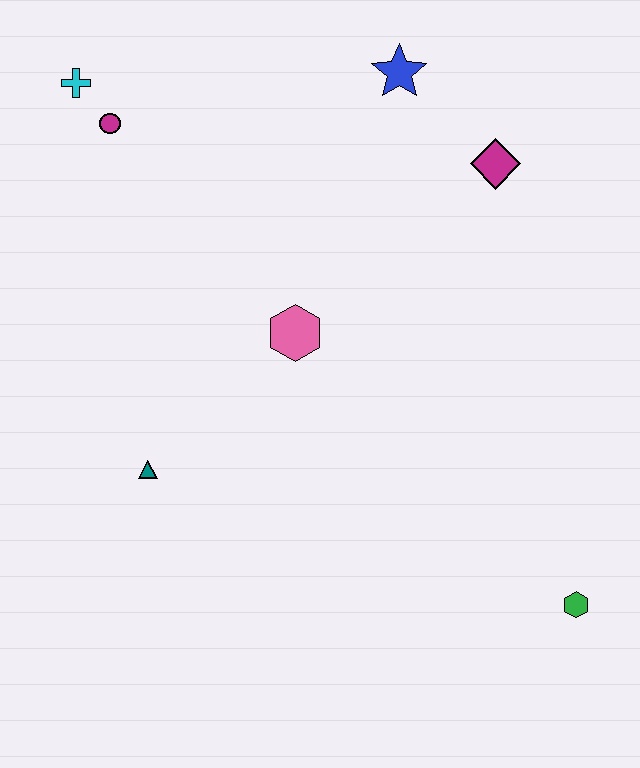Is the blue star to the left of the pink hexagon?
No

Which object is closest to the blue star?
The magenta diamond is closest to the blue star.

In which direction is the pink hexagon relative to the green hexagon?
The pink hexagon is to the left of the green hexagon.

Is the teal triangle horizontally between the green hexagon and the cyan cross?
Yes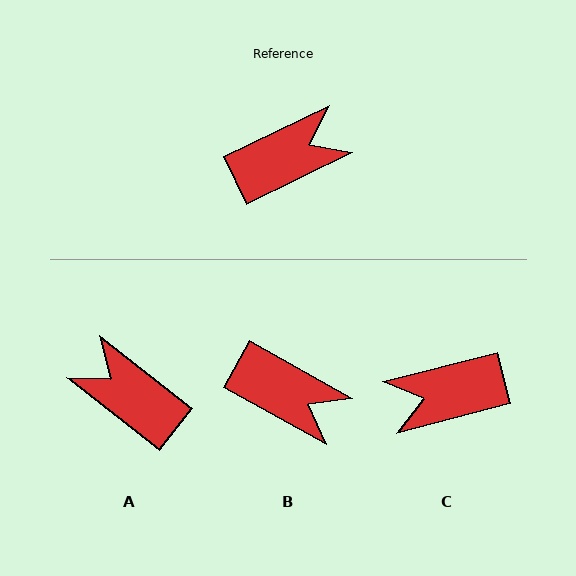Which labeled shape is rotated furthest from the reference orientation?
C, about 169 degrees away.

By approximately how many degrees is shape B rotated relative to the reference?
Approximately 55 degrees clockwise.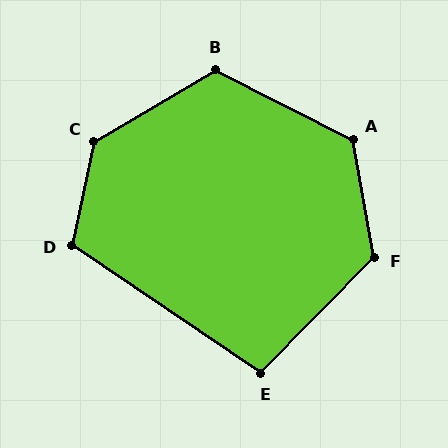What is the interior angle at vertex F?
Approximately 125 degrees (obtuse).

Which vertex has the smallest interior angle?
E, at approximately 100 degrees.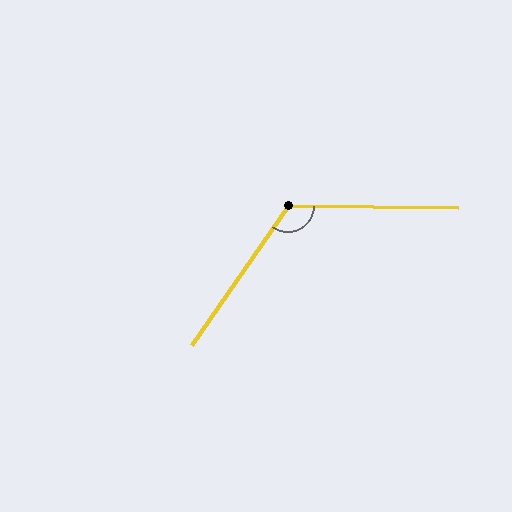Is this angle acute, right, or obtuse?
It is obtuse.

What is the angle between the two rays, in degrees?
Approximately 124 degrees.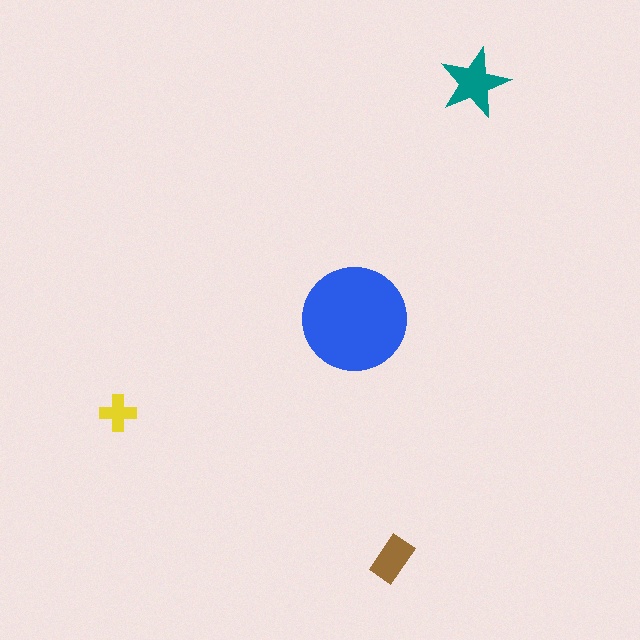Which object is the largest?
The blue circle.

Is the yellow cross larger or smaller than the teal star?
Smaller.